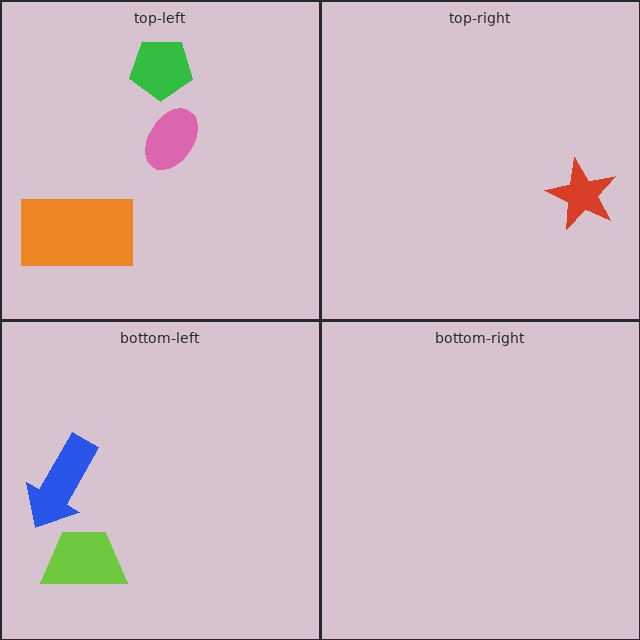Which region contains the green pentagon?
The top-left region.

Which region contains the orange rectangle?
The top-left region.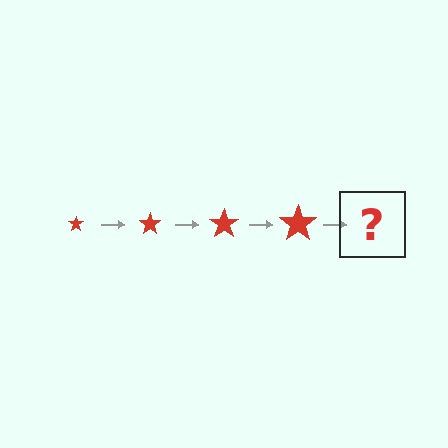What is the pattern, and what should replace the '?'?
The pattern is that the star gets progressively larger each step. The '?' should be a red star, larger than the previous one.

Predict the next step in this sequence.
The next step is a red star, larger than the previous one.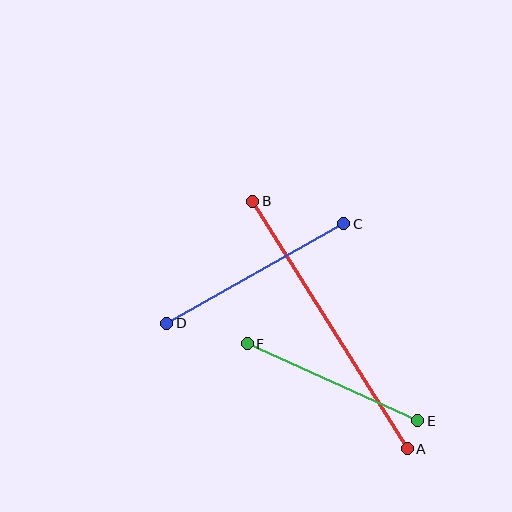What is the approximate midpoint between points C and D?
The midpoint is at approximately (255, 273) pixels.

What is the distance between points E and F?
The distance is approximately 187 pixels.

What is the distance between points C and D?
The distance is approximately 203 pixels.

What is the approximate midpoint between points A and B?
The midpoint is at approximately (330, 325) pixels.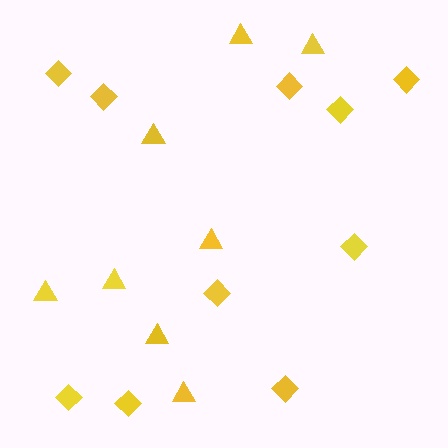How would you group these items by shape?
There are 2 groups: one group of triangles (8) and one group of diamonds (10).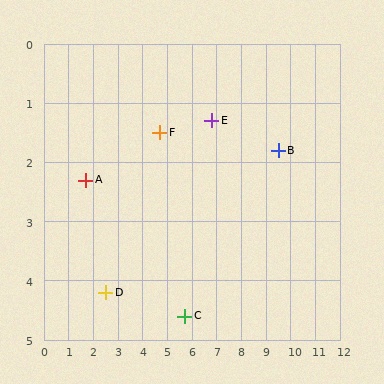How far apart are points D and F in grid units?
Points D and F are about 3.5 grid units apart.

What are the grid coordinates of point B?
Point B is at approximately (9.5, 1.8).